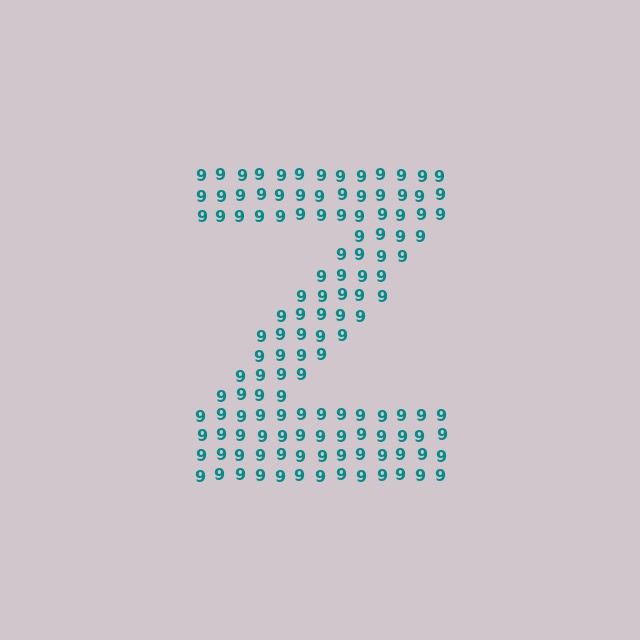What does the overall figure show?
The overall figure shows the letter Z.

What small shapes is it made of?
It is made of small digit 9's.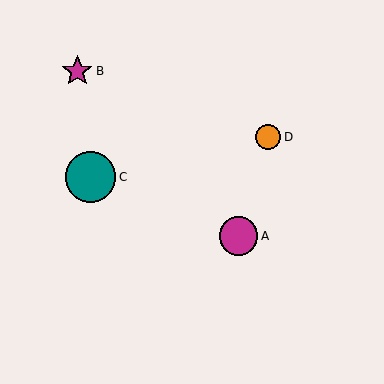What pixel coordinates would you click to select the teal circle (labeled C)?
Click at (90, 177) to select the teal circle C.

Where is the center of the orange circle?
The center of the orange circle is at (268, 137).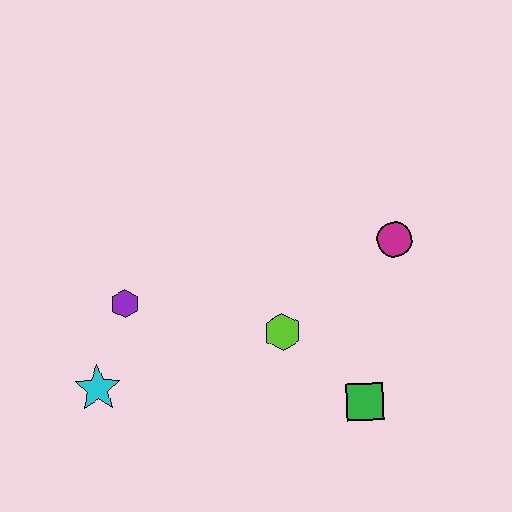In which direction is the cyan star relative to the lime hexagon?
The cyan star is to the left of the lime hexagon.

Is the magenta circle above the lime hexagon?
Yes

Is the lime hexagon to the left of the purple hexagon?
No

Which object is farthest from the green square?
The cyan star is farthest from the green square.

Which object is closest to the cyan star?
The purple hexagon is closest to the cyan star.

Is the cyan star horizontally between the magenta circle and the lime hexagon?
No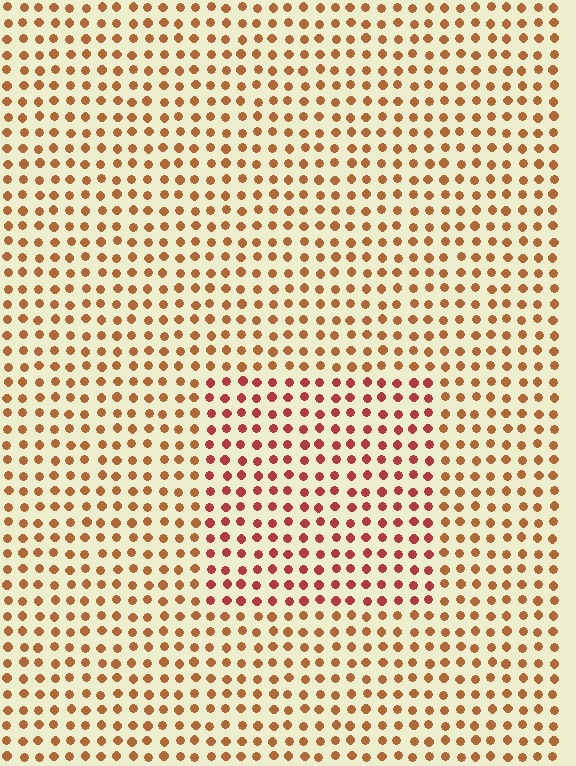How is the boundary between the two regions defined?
The boundary is defined purely by a slight shift in hue (about 29 degrees). Spacing, size, and orientation are identical on both sides.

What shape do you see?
I see a rectangle.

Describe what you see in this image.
The image is filled with small brown elements in a uniform arrangement. A rectangle-shaped region is visible where the elements are tinted to a slightly different hue, forming a subtle color boundary.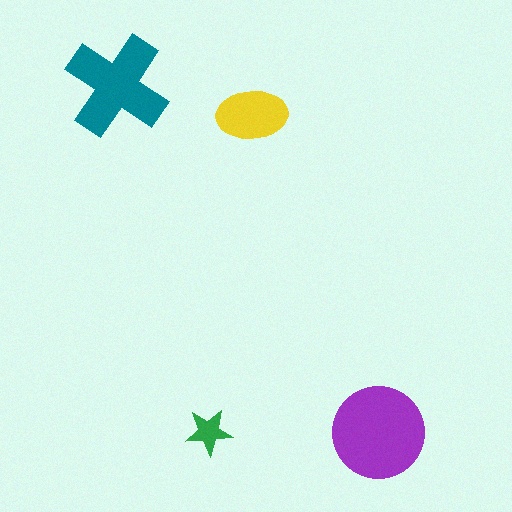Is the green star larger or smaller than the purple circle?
Smaller.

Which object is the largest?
The purple circle.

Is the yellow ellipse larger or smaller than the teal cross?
Smaller.